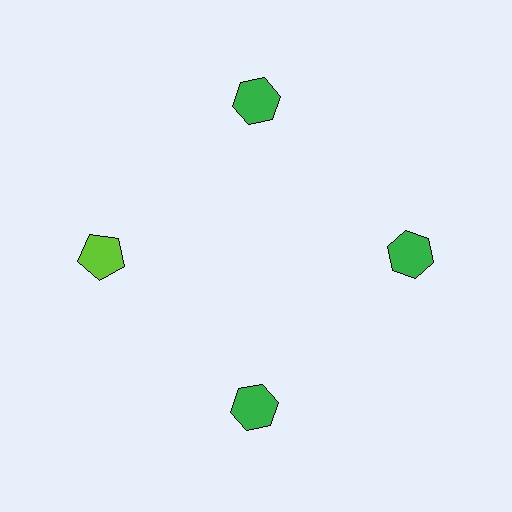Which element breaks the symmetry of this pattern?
The lime pentagon at roughly the 9 o'clock position breaks the symmetry. All other shapes are green hexagons.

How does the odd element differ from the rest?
It differs in both color (lime instead of green) and shape (pentagon instead of hexagon).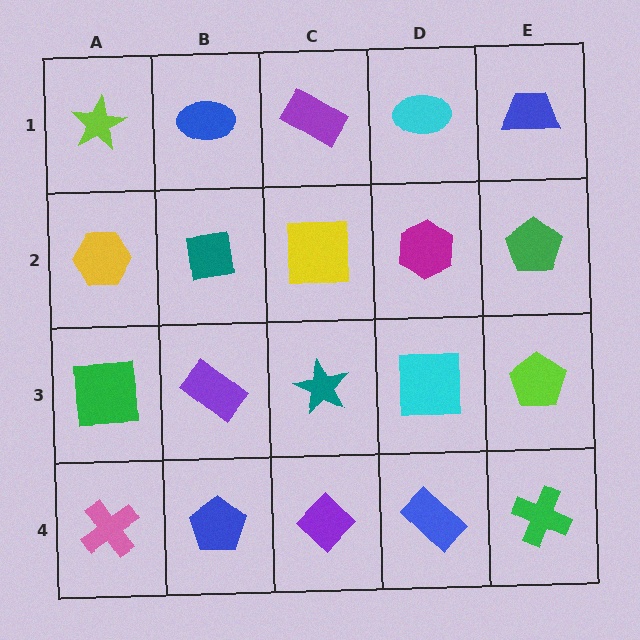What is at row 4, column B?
A blue pentagon.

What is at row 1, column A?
A lime star.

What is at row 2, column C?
A yellow square.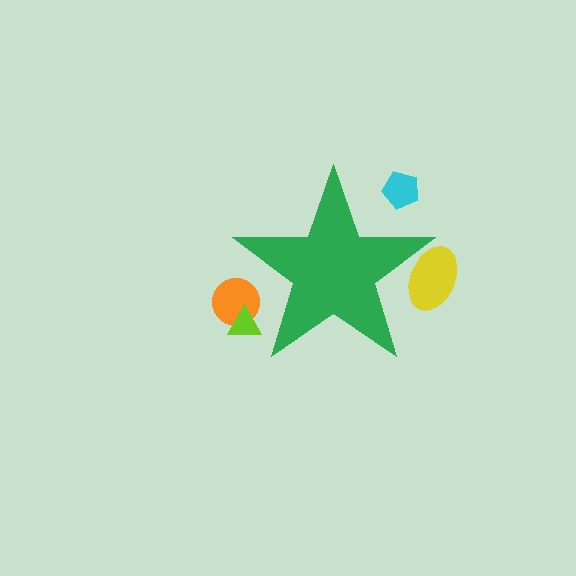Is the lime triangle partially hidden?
Yes, the lime triangle is partially hidden behind the green star.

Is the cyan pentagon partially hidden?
Yes, the cyan pentagon is partially hidden behind the green star.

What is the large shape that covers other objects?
A green star.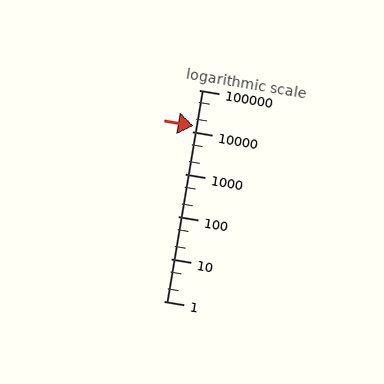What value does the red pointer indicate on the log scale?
The pointer indicates approximately 14000.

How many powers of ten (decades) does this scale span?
The scale spans 5 decades, from 1 to 100000.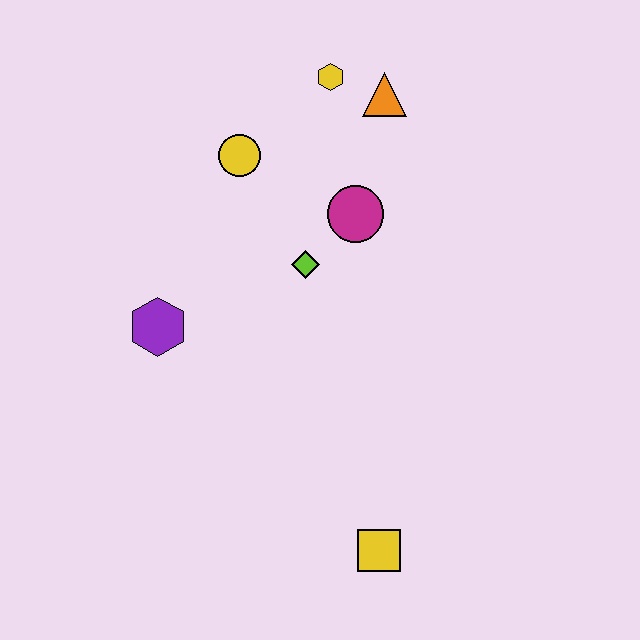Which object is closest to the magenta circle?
The lime diamond is closest to the magenta circle.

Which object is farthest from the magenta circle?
The yellow square is farthest from the magenta circle.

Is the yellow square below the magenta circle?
Yes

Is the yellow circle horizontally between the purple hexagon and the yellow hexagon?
Yes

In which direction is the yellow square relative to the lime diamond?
The yellow square is below the lime diamond.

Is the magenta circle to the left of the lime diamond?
No